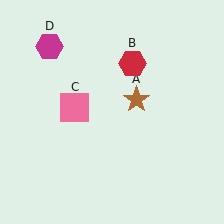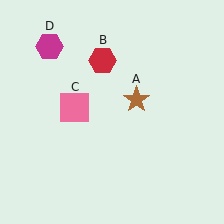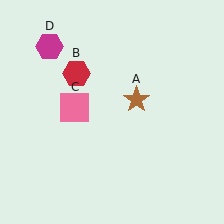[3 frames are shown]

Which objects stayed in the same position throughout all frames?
Brown star (object A) and pink square (object C) and magenta hexagon (object D) remained stationary.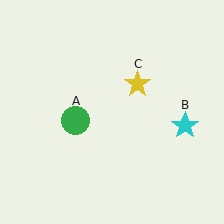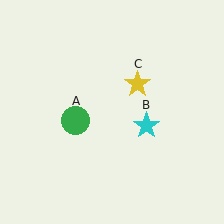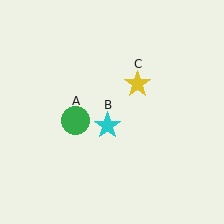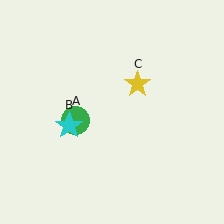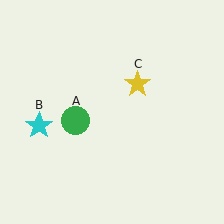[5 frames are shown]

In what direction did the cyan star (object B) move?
The cyan star (object B) moved left.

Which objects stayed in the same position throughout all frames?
Green circle (object A) and yellow star (object C) remained stationary.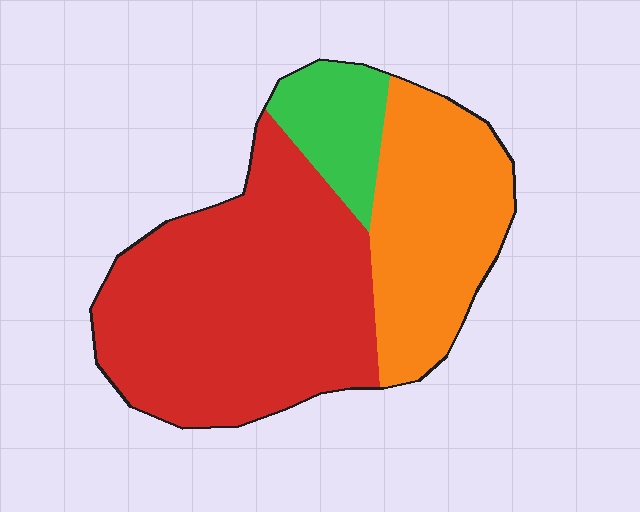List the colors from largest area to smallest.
From largest to smallest: red, orange, green.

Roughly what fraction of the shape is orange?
Orange covers roughly 30% of the shape.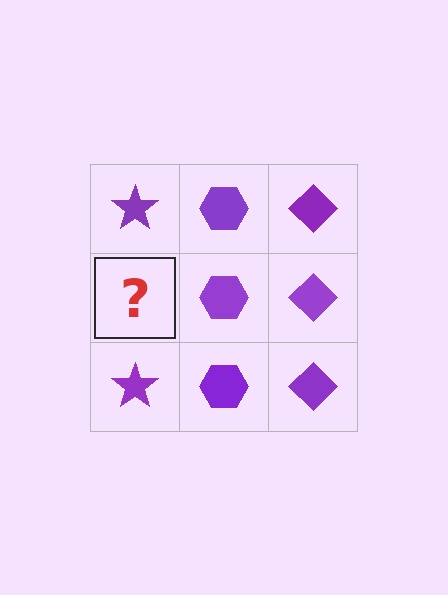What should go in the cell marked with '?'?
The missing cell should contain a purple star.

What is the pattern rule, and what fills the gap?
The rule is that each column has a consistent shape. The gap should be filled with a purple star.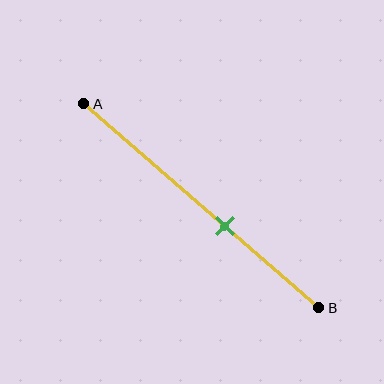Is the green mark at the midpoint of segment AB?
No, the mark is at about 60% from A, not at the 50% midpoint.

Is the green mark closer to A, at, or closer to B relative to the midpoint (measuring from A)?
The green mark is closer to point B than the midpoint of segment AB.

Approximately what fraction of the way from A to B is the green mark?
The green mark is approximately 60% of the way from A to B.